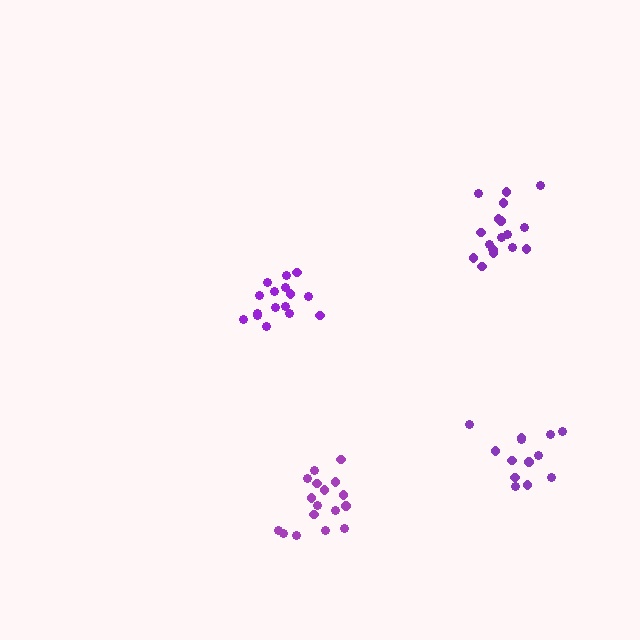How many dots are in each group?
Group 1: 16 dots, Group 2: 17 dots, Group 3: 13 dots, Group 4: 17 dots (63 total).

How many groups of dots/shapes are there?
There are 4 groups.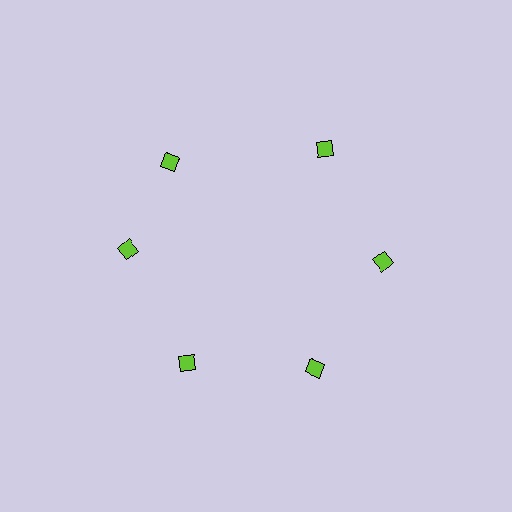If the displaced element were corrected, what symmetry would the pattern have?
It would have 6-fold rotational symmetry — the pattern would map onto itself every 60 degrees.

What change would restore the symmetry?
The symmetry would be restored by rotating it back into even spacing with its neighbors so that all 6 diamonds sit at equal angles and equal distance from the center.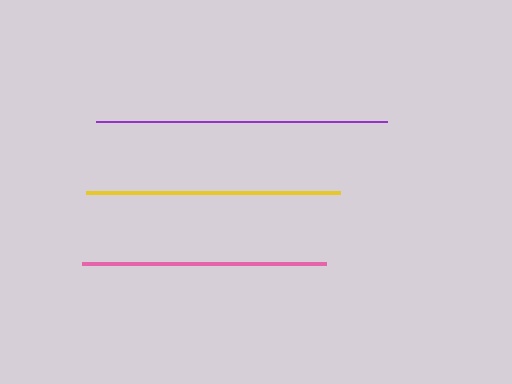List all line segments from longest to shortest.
From longest to shortest: purple, yellow, pink.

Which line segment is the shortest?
The pink line is the shortest at approximately 244 pixels.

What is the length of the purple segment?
The purple segment is approximately 291 pixels long.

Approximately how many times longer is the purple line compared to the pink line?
The purple line is approximately 1.2 times the length of the pink line.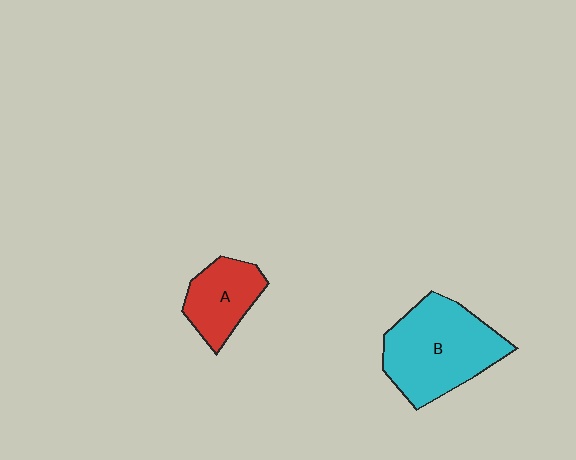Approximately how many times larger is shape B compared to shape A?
Approximately 1.9 times.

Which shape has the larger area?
Shape B (cyan).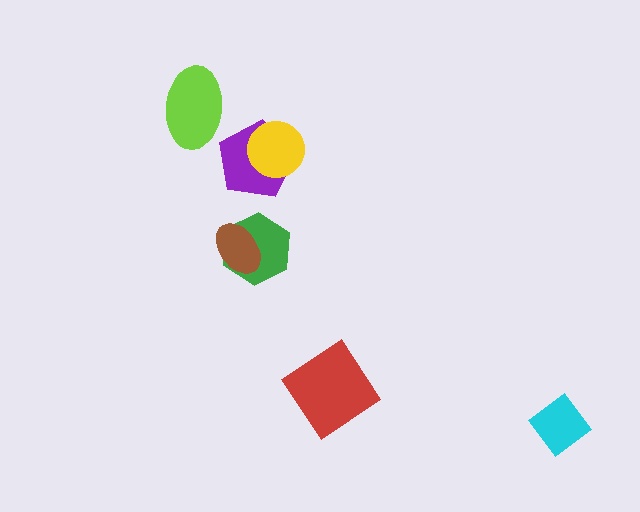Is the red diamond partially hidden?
No, no other shape covers it.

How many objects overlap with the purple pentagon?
1 object overlaps with the purple pentagon.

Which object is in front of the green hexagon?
The brown ellipse is in front of the green hexagon.